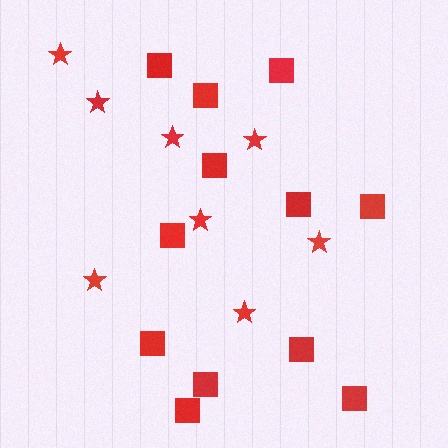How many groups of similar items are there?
There are 2 groups: one group of stars (8) and one group of squares (12).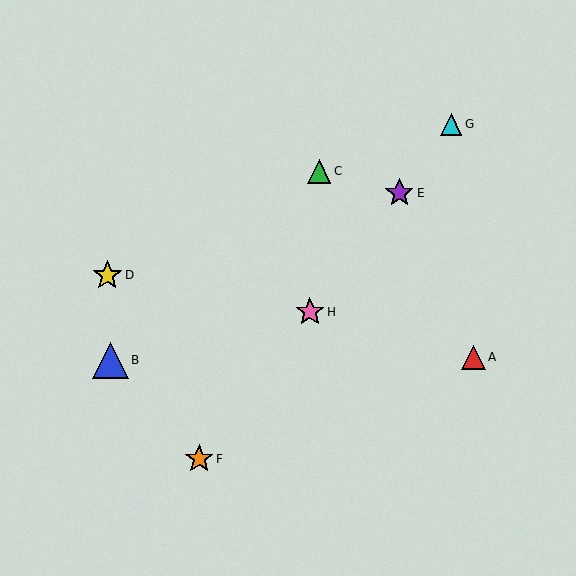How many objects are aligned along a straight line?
4 objects (E, F, G, H) are aligned along a straight line.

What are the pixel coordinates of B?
Object B is at (110, 360).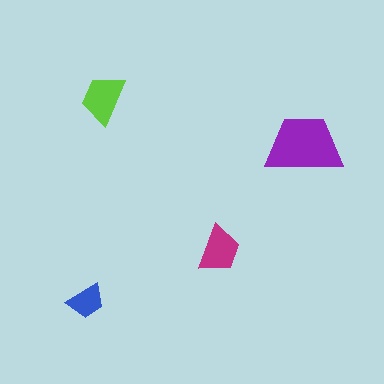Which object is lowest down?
The blue trapezoid is bottommost.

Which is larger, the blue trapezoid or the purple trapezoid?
The purple one.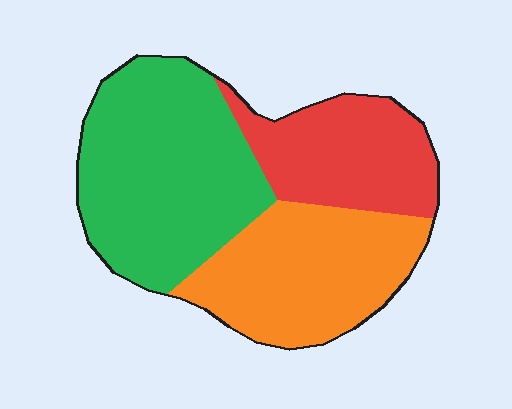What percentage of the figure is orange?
Orange takes up between a sixth and a third of the figure.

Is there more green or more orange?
Green.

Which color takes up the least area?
Red, at roughly 25%.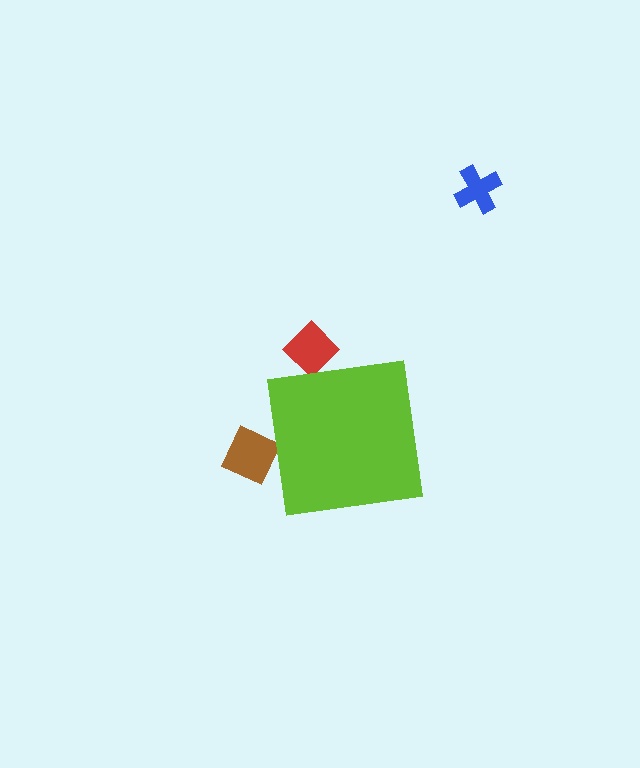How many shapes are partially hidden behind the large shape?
2 shapes are partially hidden.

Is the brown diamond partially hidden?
Yes, the brown diamond is partially hidden behind the lime square.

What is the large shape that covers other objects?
A lime square.